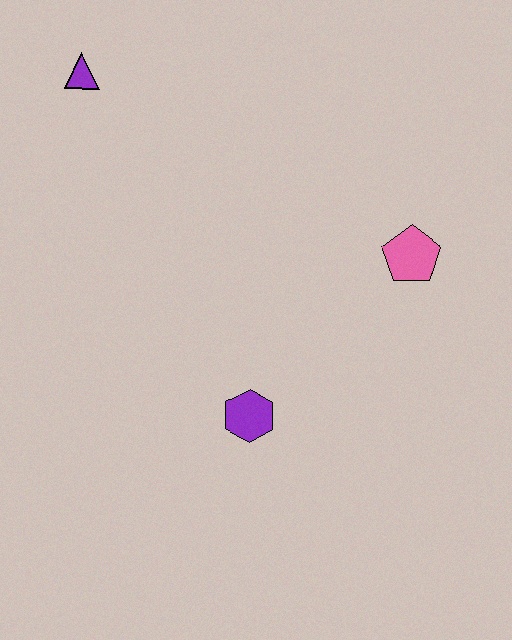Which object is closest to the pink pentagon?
The purple hexagon is closest to the pink pentagon.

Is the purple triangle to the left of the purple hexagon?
Yes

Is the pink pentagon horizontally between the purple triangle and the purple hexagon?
No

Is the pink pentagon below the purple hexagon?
No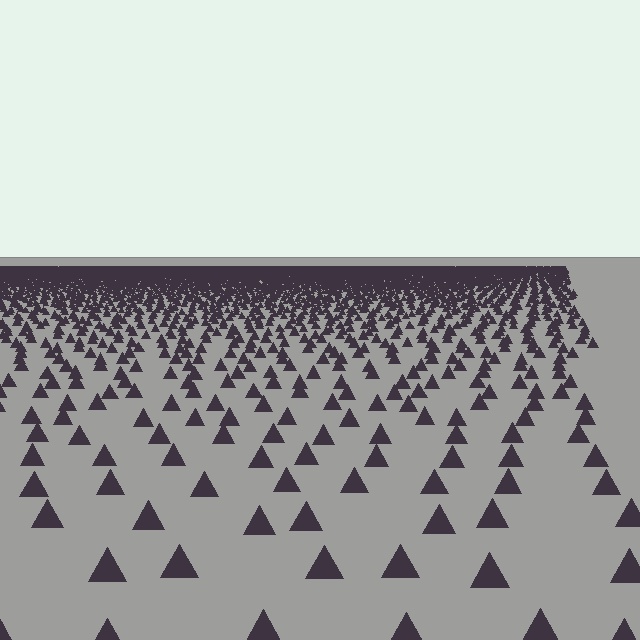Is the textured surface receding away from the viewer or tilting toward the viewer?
The surface is receding away from the viewer. Texture elements get smaller and denser toward the top.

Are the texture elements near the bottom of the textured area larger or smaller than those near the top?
Larger. Near the bottom, elements are closer to the viewer and appear at a bigger on-screen size.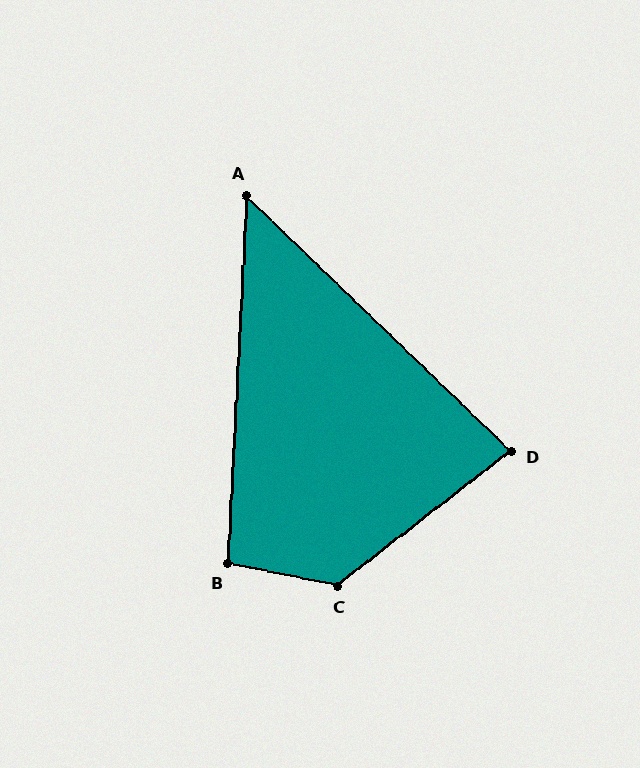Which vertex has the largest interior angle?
C, at approximately 131 degrees.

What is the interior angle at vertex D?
Approximately 82 degrees (acute).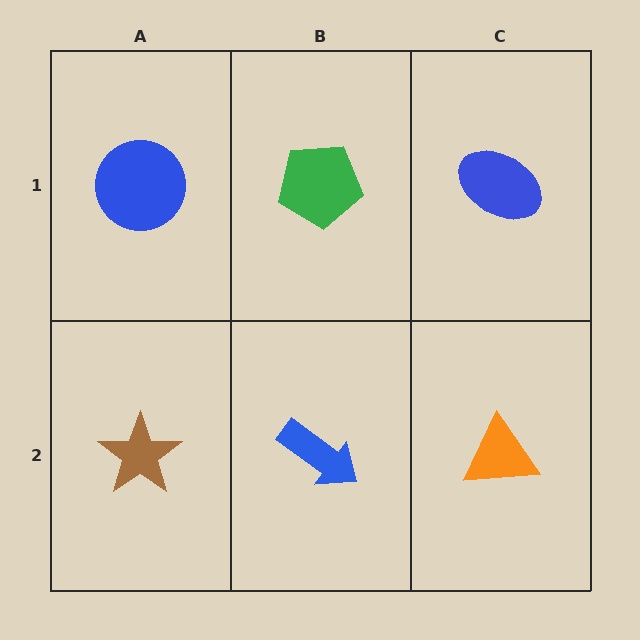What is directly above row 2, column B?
A green pentagon.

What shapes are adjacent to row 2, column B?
A green pentagon (row 1, column B), a brown star (row 2, column A), an orange triangle (row 2, column C).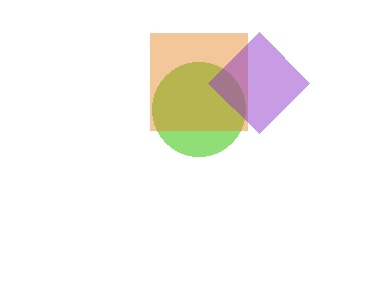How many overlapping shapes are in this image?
There are 3 overlapping shapes in the image.